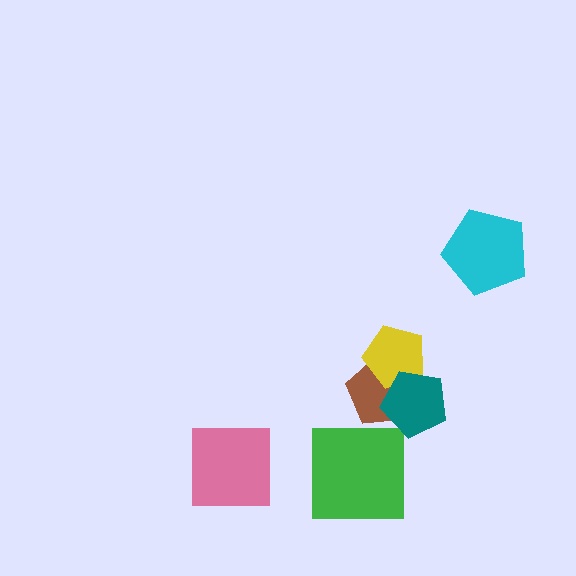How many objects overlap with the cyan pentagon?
0 objects overlap with the cyan pentagon.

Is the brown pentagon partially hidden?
Yes, it is partially covered by another shape.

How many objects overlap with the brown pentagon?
2 objects overlap with the brown pentagon.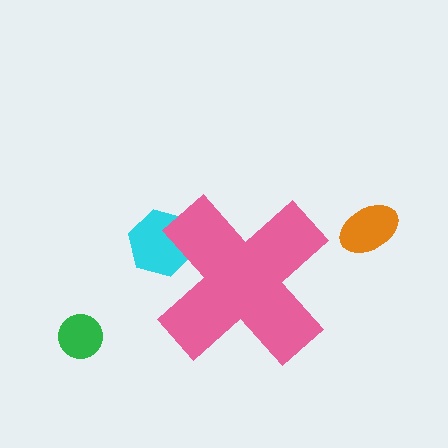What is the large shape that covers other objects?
A pink cross.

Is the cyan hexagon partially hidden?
Yes, the cyan hexagon is partially hidden behind the pink cross.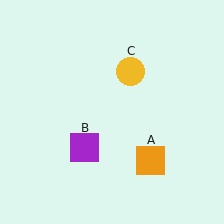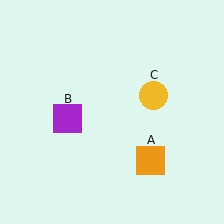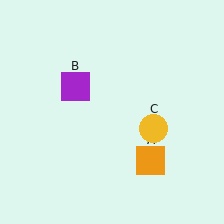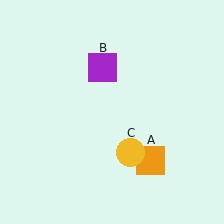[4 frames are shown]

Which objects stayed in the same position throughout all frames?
Orange square (object A) remained stationary.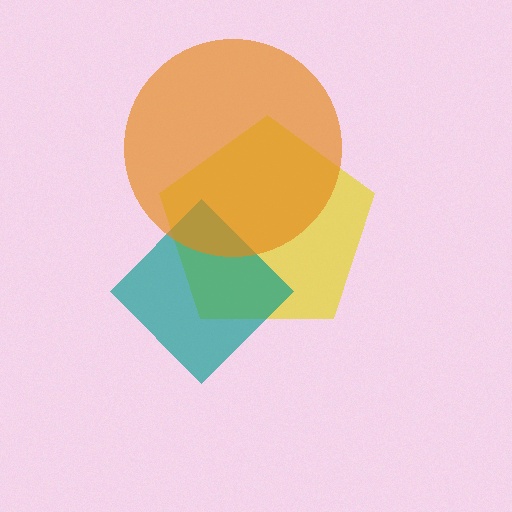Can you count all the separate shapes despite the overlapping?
Yes, there are 3 separate shapes.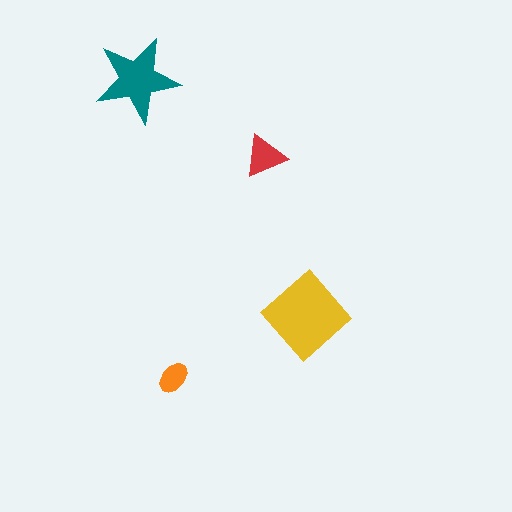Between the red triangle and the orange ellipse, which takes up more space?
The red triangle.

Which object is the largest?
The yellow diamond.